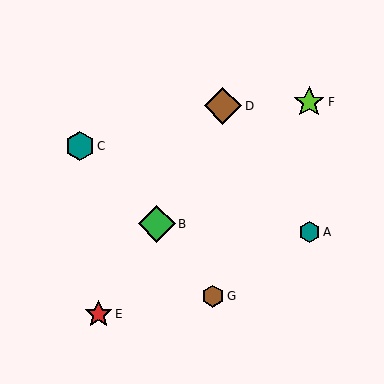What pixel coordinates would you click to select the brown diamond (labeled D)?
Click at (223, 106) to select the brown diamond D.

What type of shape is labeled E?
Shape E is a red star.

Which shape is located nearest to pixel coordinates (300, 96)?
The lime star (labeled F) at (309, 102) is nearest to that location.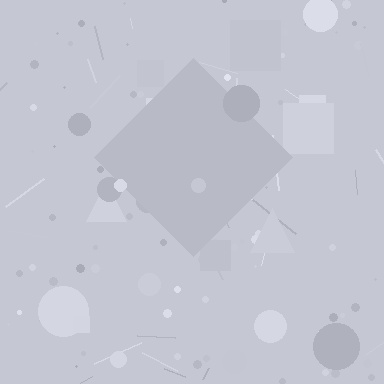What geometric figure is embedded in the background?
A diamond is embedded in the background.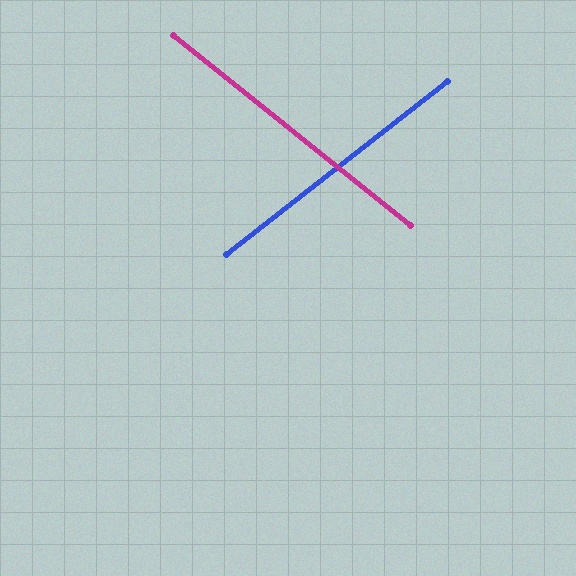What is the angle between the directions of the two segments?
Approximately 77 degrees.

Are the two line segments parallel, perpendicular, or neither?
Neither parallel nor perpendicular — they differ by about 77°.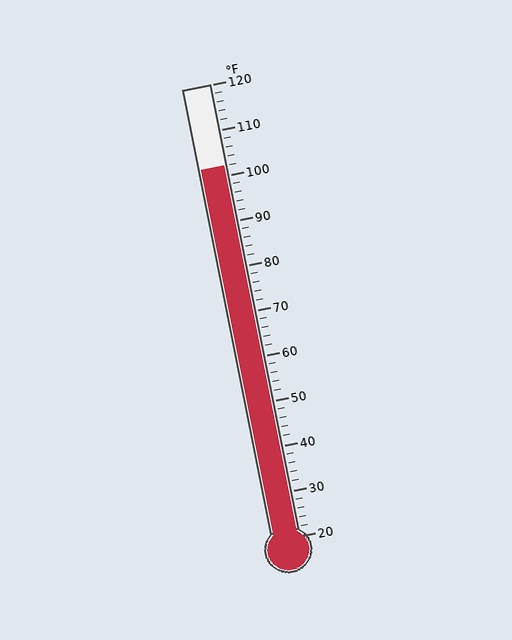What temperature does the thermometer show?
The thermometer shows approximately 102°F.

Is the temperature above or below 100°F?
The temperature is above 100°F.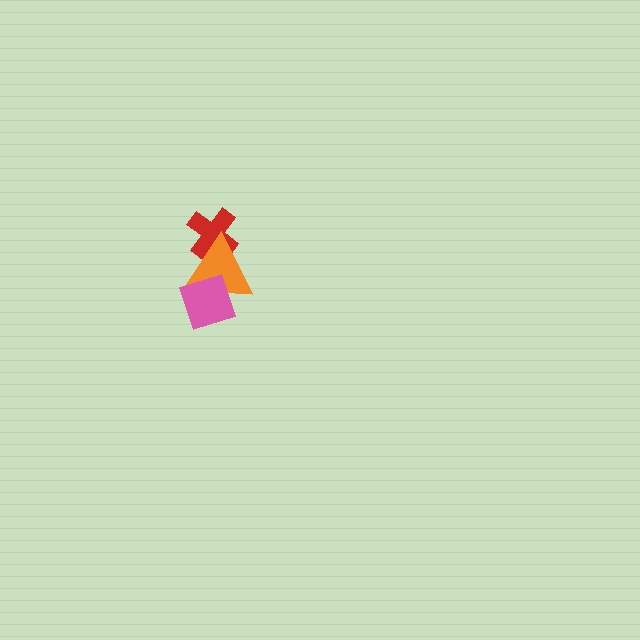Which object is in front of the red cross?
The orange triangle is in front of the red cross.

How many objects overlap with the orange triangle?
2 objects overlap with the orange triangle.